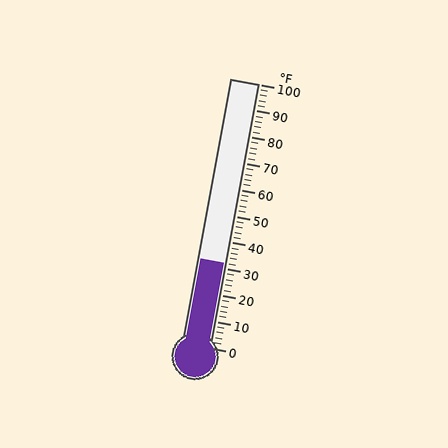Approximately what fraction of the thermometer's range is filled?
The thermometer is filled to approximately 30% of its range.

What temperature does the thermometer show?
The thermometer shows approximately 32°F.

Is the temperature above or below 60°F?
The temperature is below 60°F.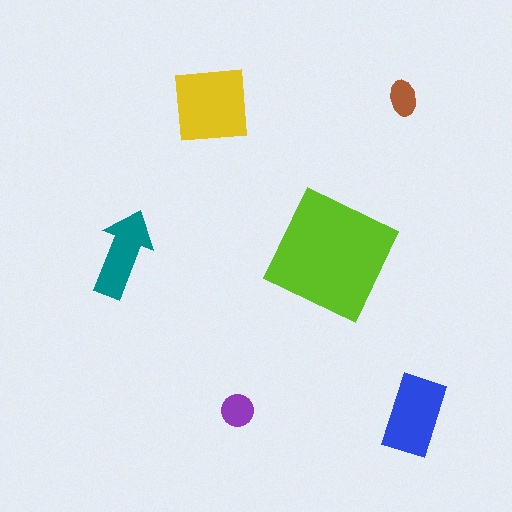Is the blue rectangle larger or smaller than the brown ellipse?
Larger.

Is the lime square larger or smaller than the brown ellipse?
Larger.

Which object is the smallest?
The brown ellipse.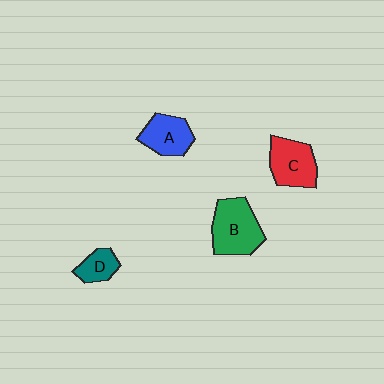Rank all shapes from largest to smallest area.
From largest to smallest: B (green), C (red), A (blue), D (teal).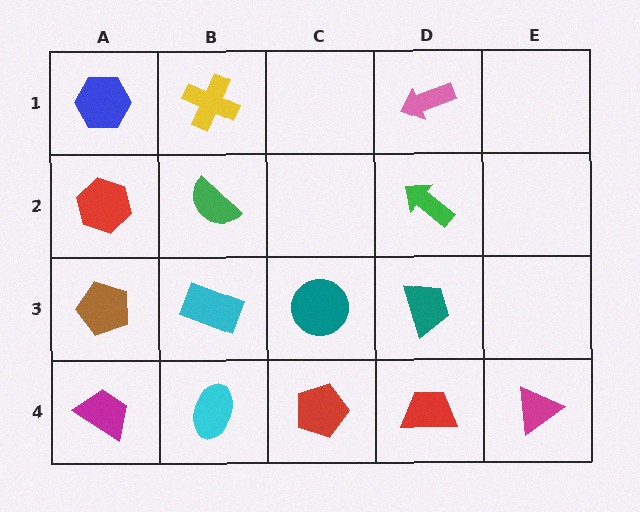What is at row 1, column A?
A blue hexagon.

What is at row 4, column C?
A red pentagon.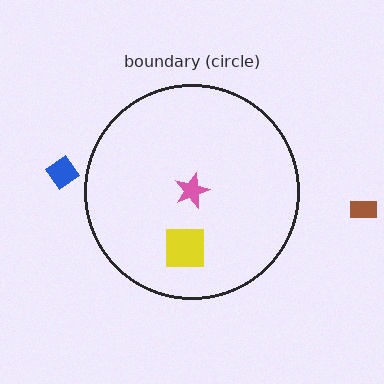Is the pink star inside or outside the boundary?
Inside.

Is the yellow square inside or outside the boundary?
Inside.